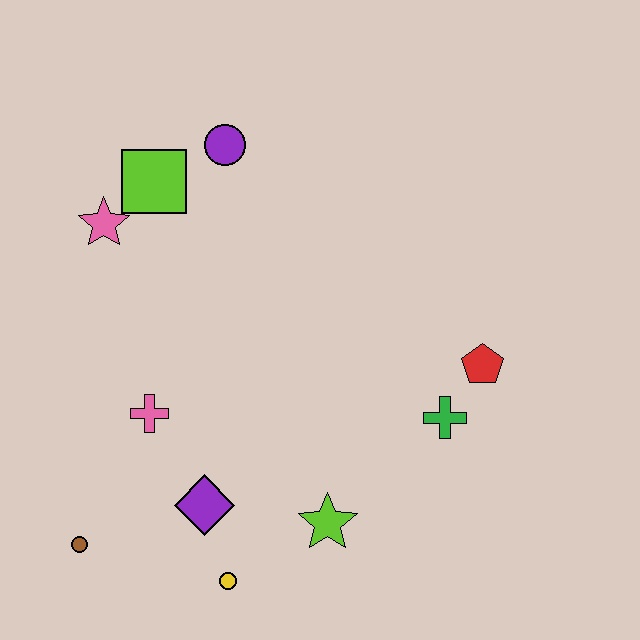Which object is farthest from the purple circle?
The yellow circle is farthest from the purple circle.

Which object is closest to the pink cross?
The purple diamond is closest to the pink cross.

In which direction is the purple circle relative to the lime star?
The purple circle is above the lime star.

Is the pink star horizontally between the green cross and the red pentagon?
No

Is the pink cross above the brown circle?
Yes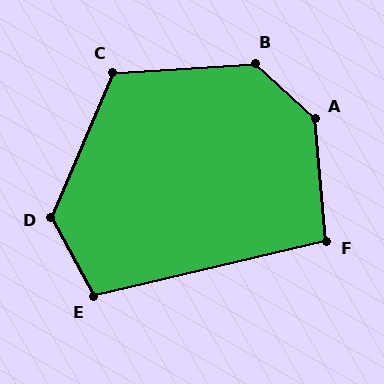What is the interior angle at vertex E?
Approximately 105 degrees (obtuse).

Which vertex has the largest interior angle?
A, at approximately 138 degrees.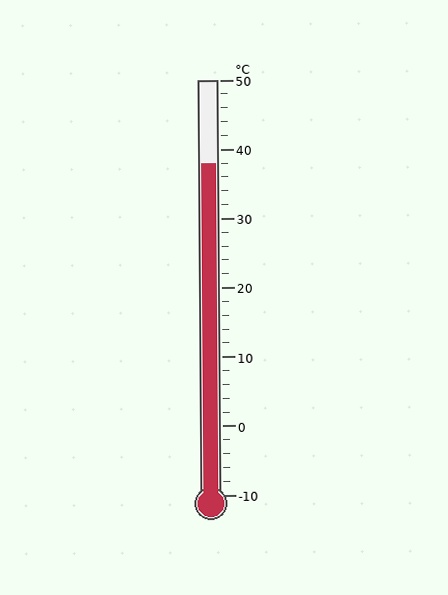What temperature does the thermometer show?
The thermometer shows approximately 38°C.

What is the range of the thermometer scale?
The thermometer scale ranges from -10°C to 50°C.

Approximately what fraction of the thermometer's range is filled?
The thermometer is filled to approximately 80% of its range.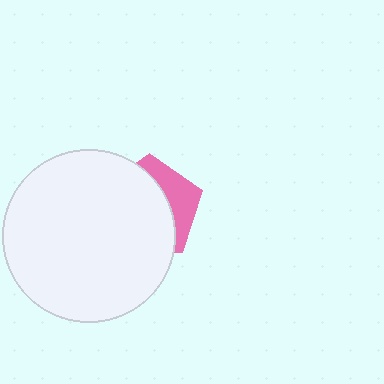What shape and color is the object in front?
The object in front is a white circle.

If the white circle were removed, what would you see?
You would see the complete pink pentagon.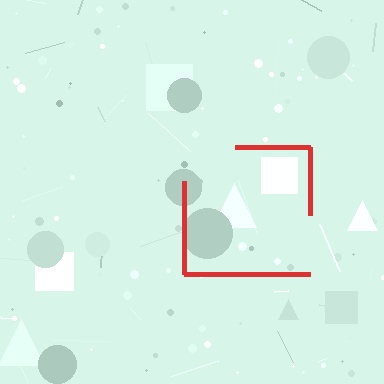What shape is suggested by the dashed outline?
The dashed outline suggests a square.